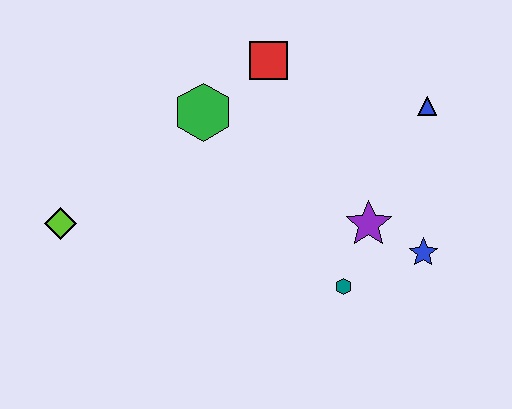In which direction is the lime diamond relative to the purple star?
The lime diamond is to the left of the purple star.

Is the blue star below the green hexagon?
Yes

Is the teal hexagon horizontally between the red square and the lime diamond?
No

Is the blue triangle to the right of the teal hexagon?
Yes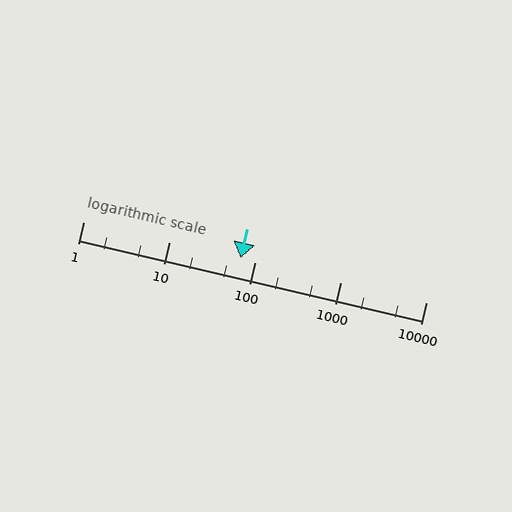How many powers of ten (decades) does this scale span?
The scale spans 4 decades, from 1 to 10000.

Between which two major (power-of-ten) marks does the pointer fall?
The pointer is between 10 and 100.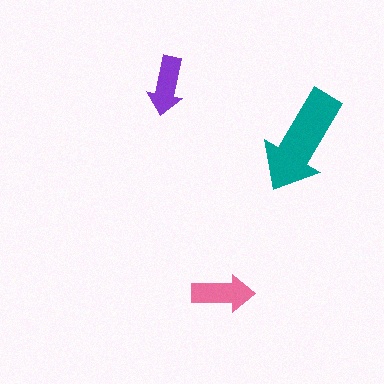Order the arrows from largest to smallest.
the teal one, the pink one, the purple one.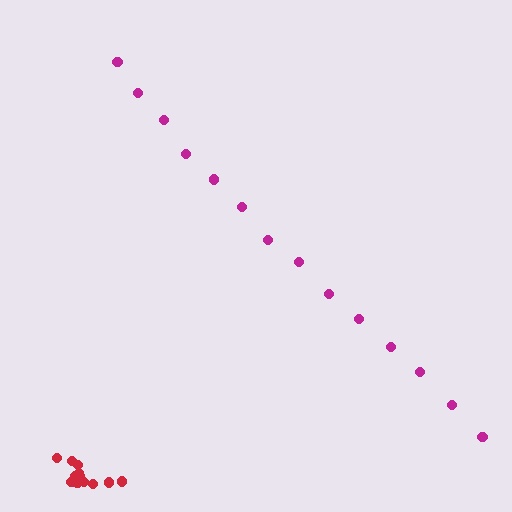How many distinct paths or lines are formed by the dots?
There are 2 distinct paths.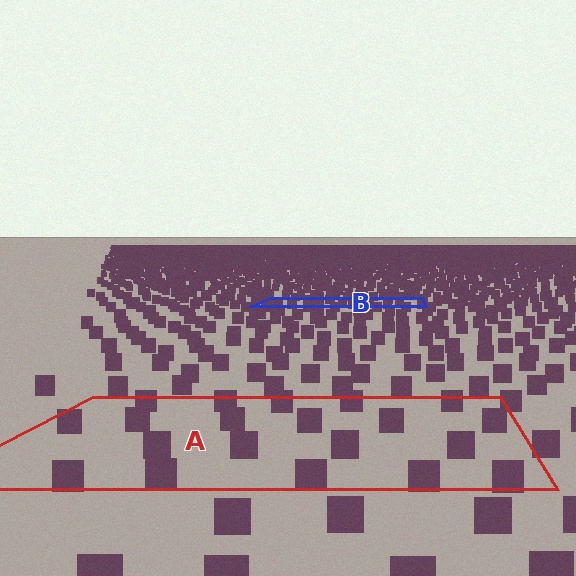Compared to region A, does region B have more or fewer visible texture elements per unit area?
Region B has more texture elements per unit area — they are packed more densely because it is farther away.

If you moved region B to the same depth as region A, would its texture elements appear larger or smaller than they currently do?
They would appear larger. At a closer depth, the same texture elements are projected at a bigger on-screen size.